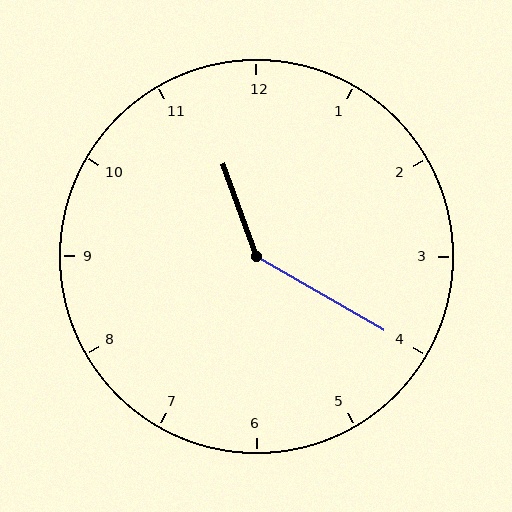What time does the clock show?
11:20.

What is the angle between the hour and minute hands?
Approximately 140 degrees.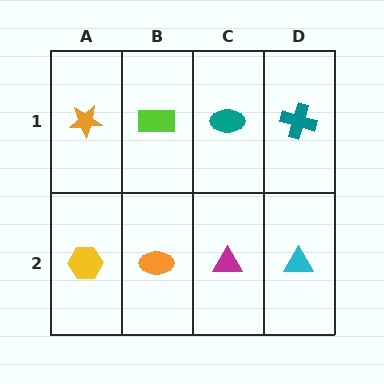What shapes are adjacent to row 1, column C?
A magenta triangle (row 2, column C), a lime rectangle (row 1, column B), a teal cross (row 1, column D).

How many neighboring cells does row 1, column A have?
2.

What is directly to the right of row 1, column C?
A teal cross.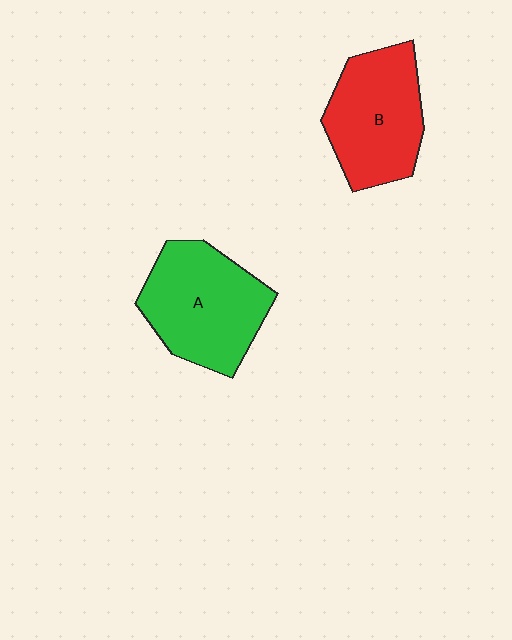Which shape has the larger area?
Shape A (green).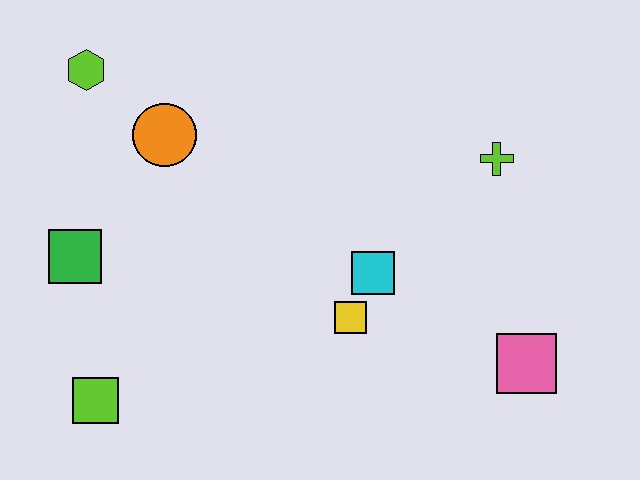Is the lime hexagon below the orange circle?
No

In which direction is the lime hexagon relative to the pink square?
The lime hexagon is to the left of the pink square.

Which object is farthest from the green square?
The pink square is farthest from the green square.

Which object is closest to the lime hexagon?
The orange circle is closest to the lime hexagon.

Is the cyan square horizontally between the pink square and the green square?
Yes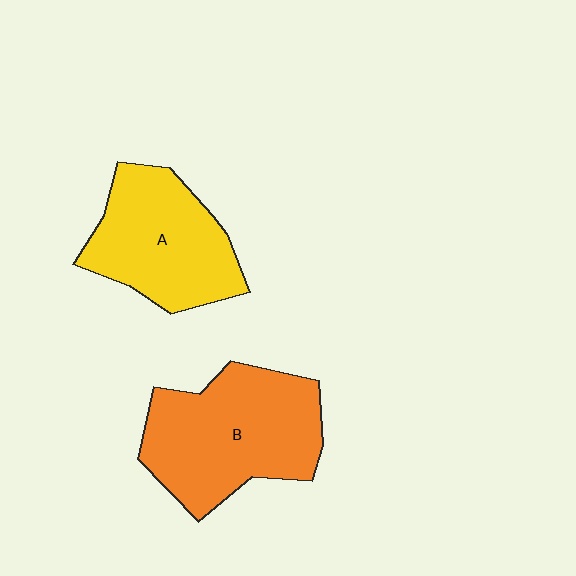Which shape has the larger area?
Shape B (orange).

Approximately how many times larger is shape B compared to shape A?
Approximately 1.2 times.